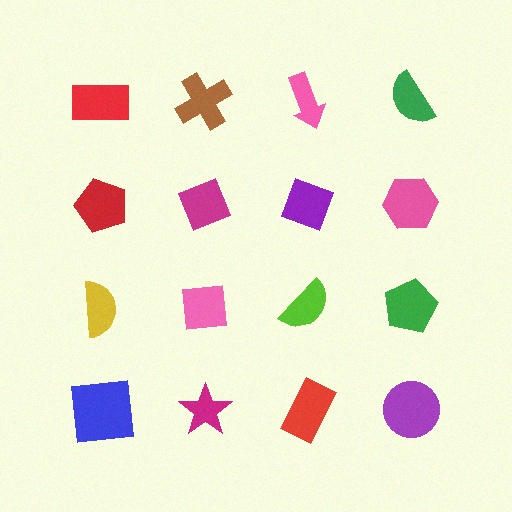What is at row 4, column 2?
A magenta star.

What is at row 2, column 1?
A red pentagon.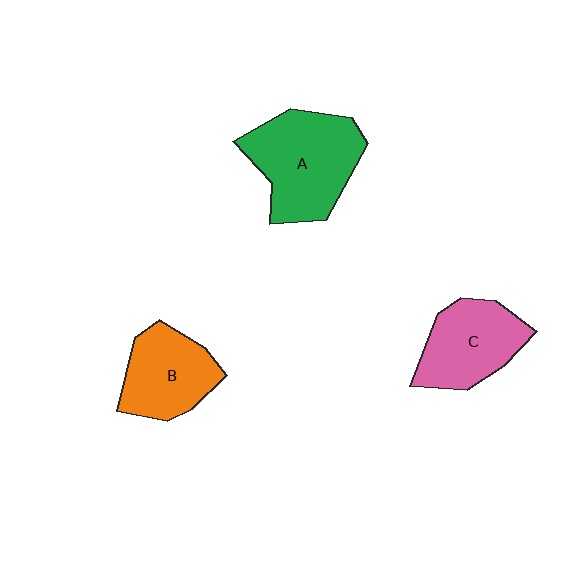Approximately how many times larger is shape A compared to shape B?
Approximately 1.4 times.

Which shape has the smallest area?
Shape B (orange).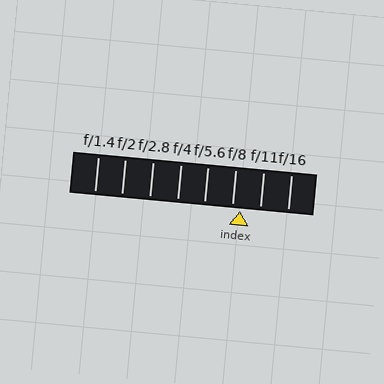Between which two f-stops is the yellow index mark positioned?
The index mark is between f/8 and f/11.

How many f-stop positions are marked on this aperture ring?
There are 8 f-stop positions marked.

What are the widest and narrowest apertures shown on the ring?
The widest aperture shown is f/1.4 and the narrowest is f/16.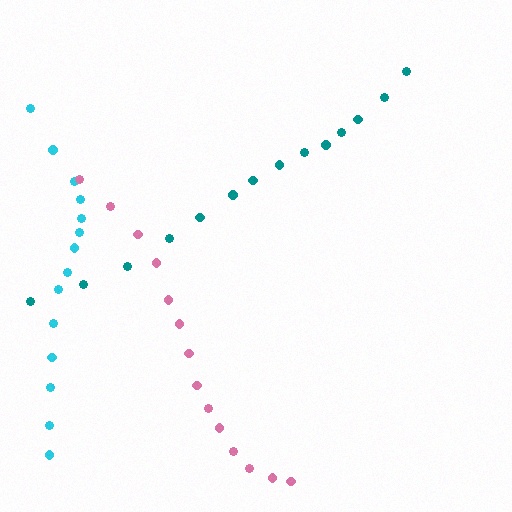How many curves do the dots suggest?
There are 3 distinct paths.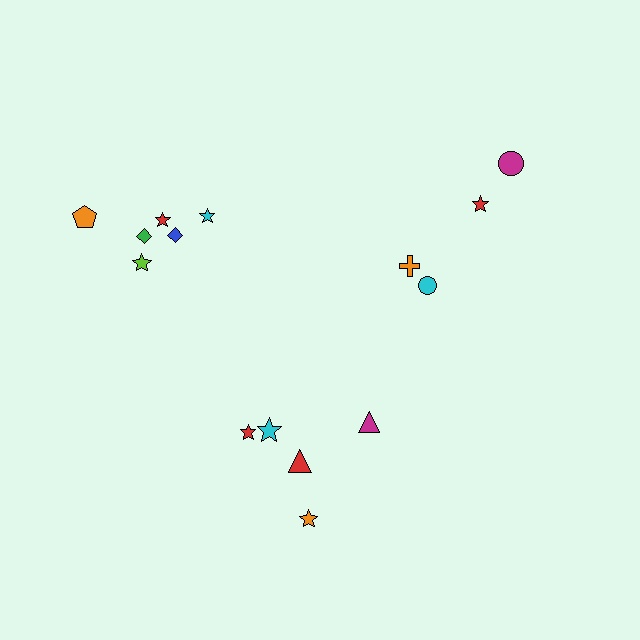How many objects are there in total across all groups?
There are 15 objects.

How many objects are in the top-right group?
There are 4 objects.